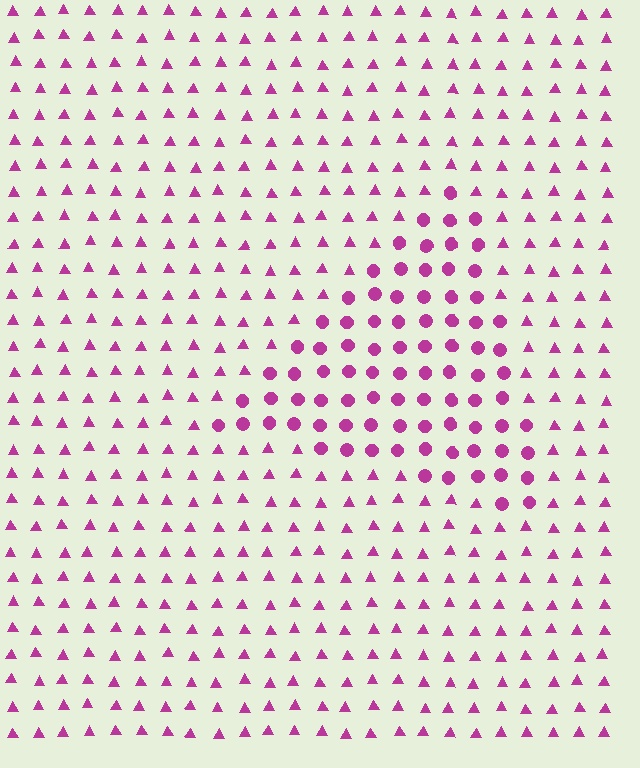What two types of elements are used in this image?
The image uses circles inside the triangle region and triangles outside it.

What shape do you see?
I see a triangle.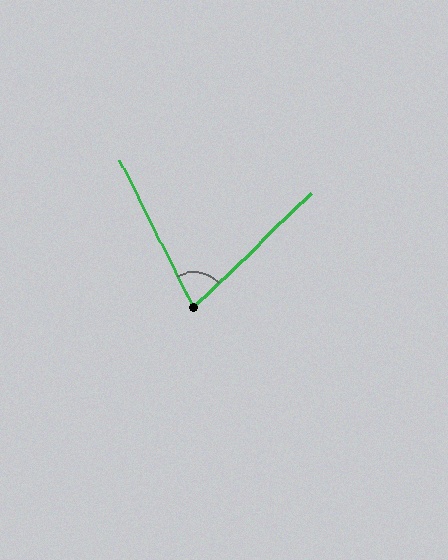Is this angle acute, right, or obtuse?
It is acute.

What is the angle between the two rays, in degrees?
Approximately 72 degrees.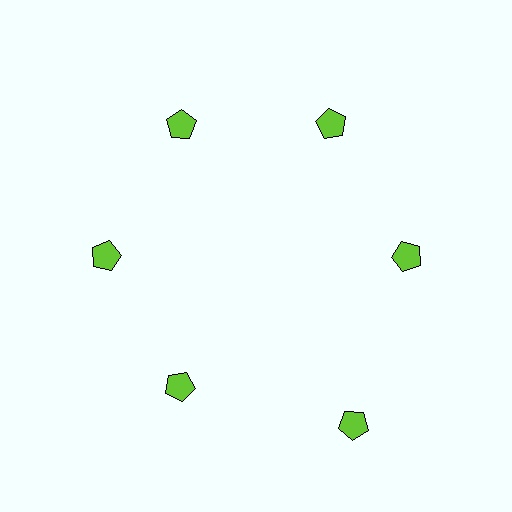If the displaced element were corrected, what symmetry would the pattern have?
It would have 6-fold rotational symmetry — the pattern would map onto itself every 60 degrees.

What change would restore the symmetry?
The symmetry would be restored by moving it inward, back onto the ring so that all 6 pentagons sit at equal angles and equal distance from the center.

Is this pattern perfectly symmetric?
No. The 6 lime pentagons are arranged in a ring, but one element near the 5 o'clock position is pushed outward from the center, breaking the 6-fold rotational symmetry.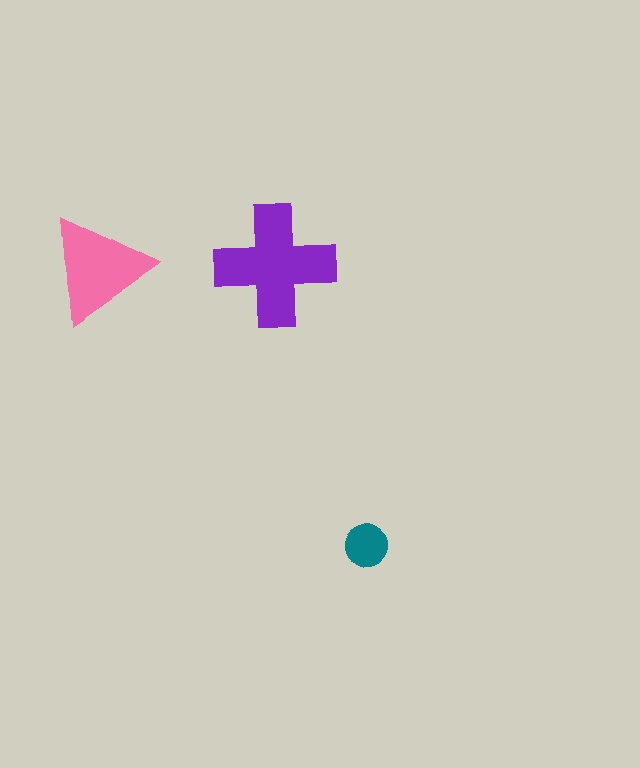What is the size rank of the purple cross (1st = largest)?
1st.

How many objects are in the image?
There are 3 objects in the image.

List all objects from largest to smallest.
The purple cross, the pink triangle, the teal circle.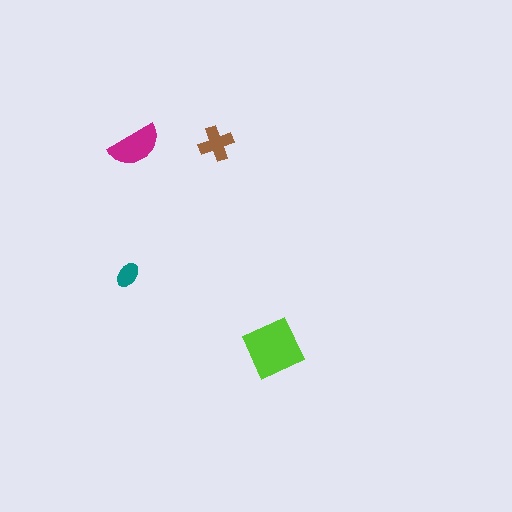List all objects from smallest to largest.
The teal ellipse, the brown cross, the magenta semicircle, the lime square.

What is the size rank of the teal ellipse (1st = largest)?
4th.